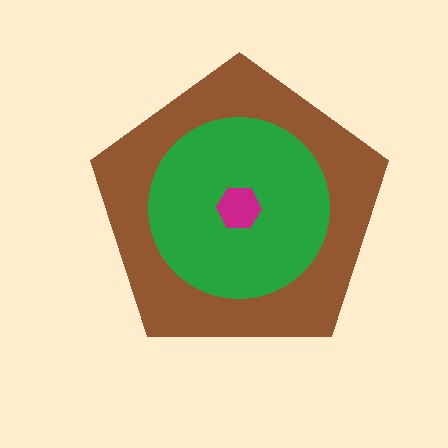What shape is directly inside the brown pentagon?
The green circle.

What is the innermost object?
The magenta hexagon.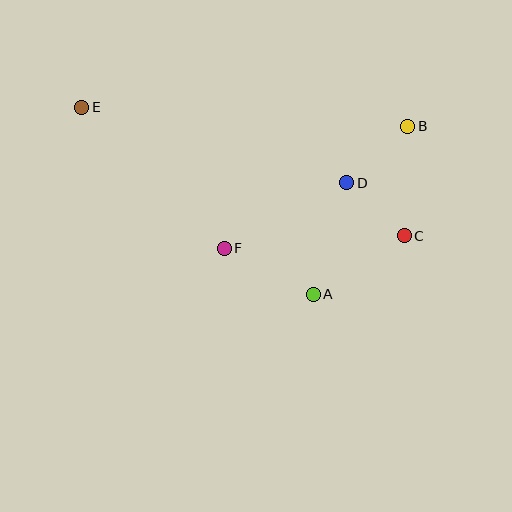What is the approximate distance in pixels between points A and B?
The distance between A and B is approximately 193 pixels.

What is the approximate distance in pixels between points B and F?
The distance between B and F is approximately 221 pixels.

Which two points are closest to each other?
Points C and D are closest to each other.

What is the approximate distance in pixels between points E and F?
The distance between E and F is approximately 200 pixels.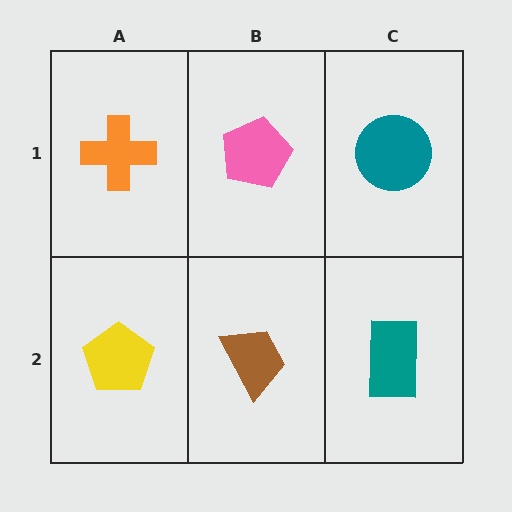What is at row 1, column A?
An orange cross.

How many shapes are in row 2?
3 shapes.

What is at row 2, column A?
A yellow pentagon.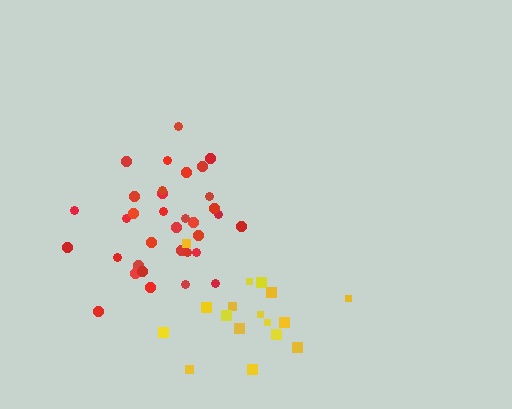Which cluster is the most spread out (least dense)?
Yellow.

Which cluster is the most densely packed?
Red.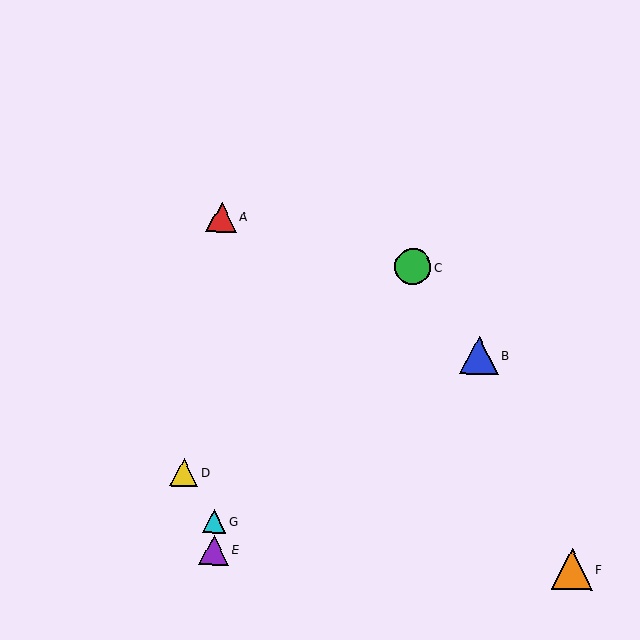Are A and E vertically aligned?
Yes, both are at x≈222.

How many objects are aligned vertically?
3 objects (A, E, G) are aligned vertically.